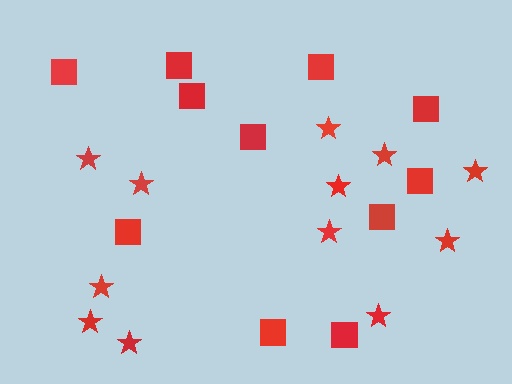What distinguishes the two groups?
There are 2 groups: one group of stars (12) and one group of squares (11).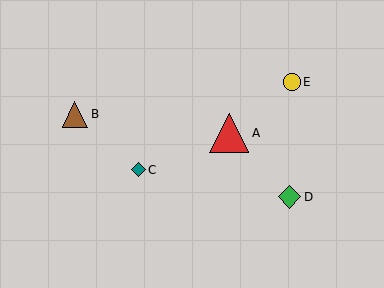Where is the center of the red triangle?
The center of the red triangle is at (229, 133).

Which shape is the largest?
The red triangle (labeled A) is the largest.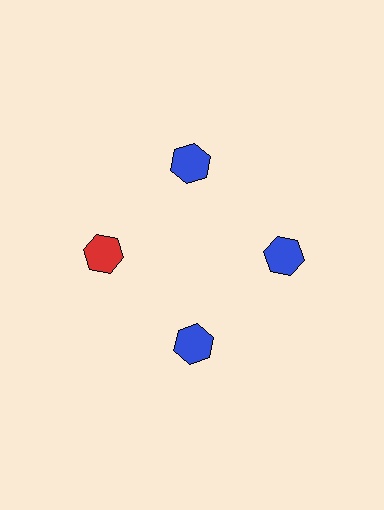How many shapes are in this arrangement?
There are 4 shapes arranged in a ring pattern.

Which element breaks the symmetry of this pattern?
The red hexagon at roughly the 9 o'clock position breaks the symmetry. All other shapes are blue hexagons.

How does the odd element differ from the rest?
It has a different color: red instead of blue.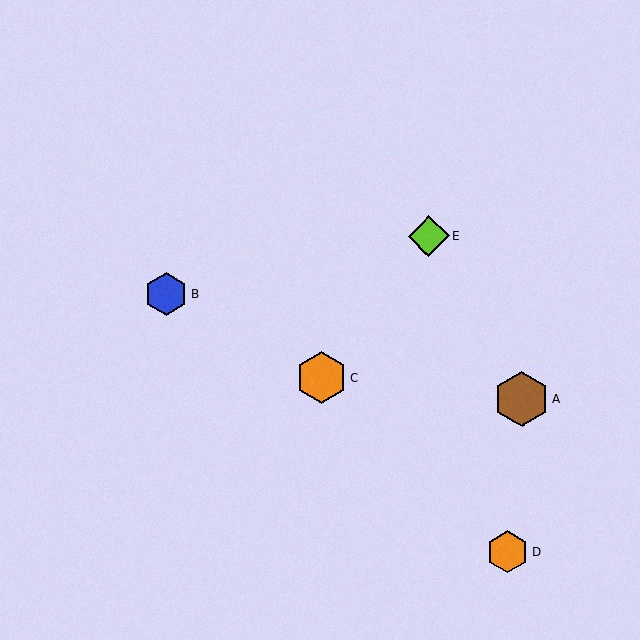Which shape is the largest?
The brown hexagon (labeled A) is the largest.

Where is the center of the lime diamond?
The center of the lime diamond is at (429, 236).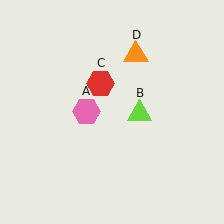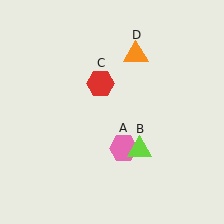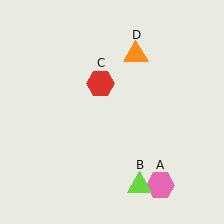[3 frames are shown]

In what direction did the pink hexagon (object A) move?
The pink hexagon (object A) moved down and to the right.